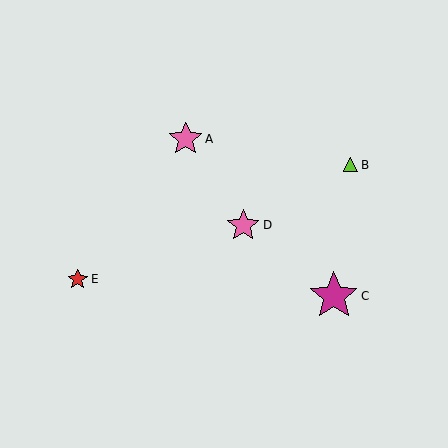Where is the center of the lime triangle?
The center of the lime triangle is at (350, 165).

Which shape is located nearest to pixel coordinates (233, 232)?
The pink star (labeled D) at (243, 225) is nearest to that location.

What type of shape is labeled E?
Shape E is a red star.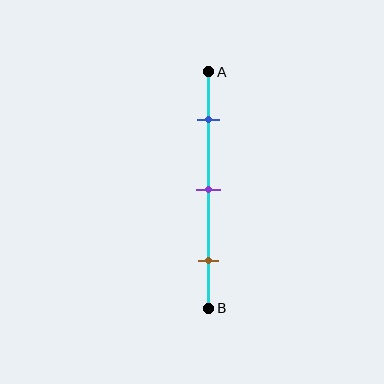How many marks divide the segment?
There are 3 marks dividing the segment.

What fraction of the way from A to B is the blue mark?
The blue mark is approximately 20% (0.2) of the way from A to B.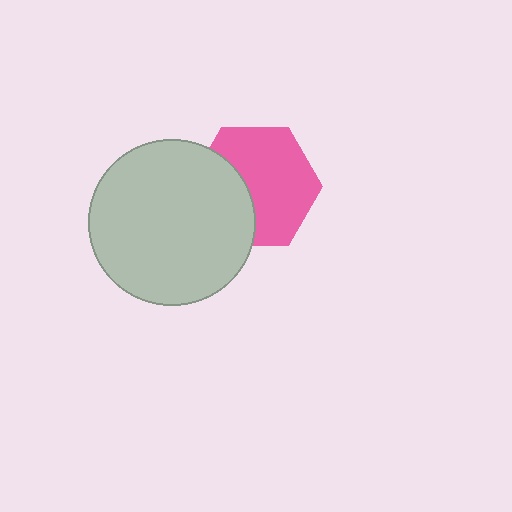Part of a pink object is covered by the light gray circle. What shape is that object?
It is a hexagon.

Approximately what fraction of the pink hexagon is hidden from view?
Roughly 36% of the pink hexagon is hidden behind the light gray circle.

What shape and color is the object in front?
The object in front is a light gray circle.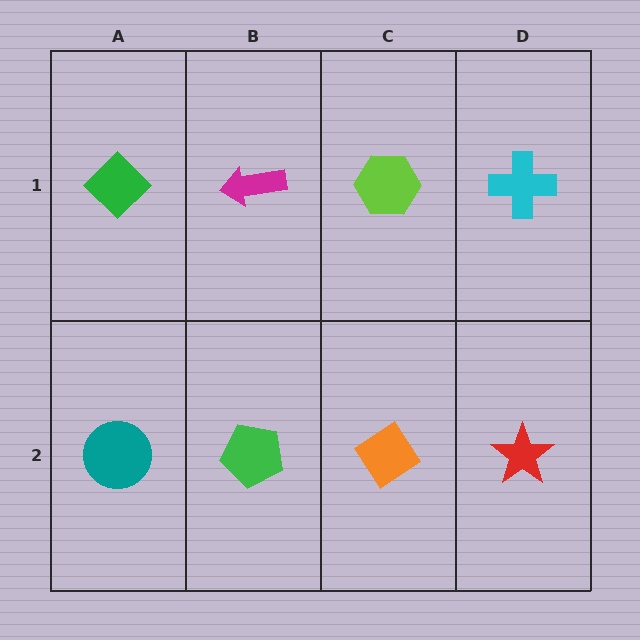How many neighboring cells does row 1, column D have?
2.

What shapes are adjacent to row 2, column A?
A green diamond (row 1, column A), a green pentagon (row 2, column B).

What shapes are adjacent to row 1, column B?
A green pentagon (row 2, column B), a green diamond (row 1, column A), a lime hexagon (row 1, column C).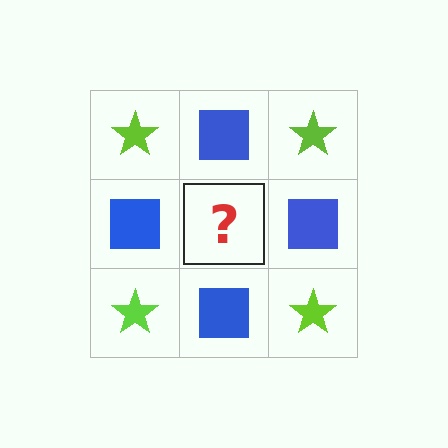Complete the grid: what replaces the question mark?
The question mark should be replaced with a lime star.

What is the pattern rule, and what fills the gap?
The rule is that it alternates lime star and blue square in a checkerboard pattern. The gap should be filled with a lime star.